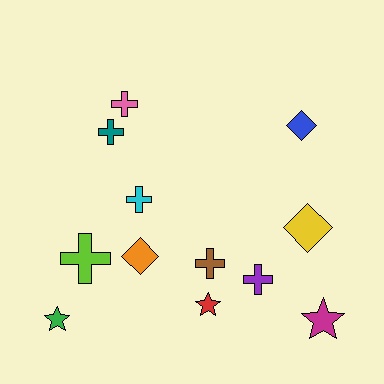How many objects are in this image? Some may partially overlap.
There are 12 objects.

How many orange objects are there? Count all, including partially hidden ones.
There is 1 orange object.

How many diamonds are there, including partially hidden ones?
There are 3 diamonds.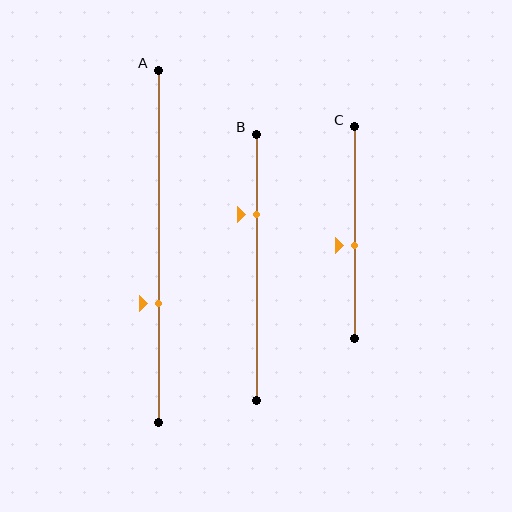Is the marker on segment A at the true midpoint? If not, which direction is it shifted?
No, the marker on segment A is shifted downward by about 16% of the segment length.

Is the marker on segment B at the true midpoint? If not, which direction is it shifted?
No, the marker on segment B is shifted upward by about 20% of the segment length.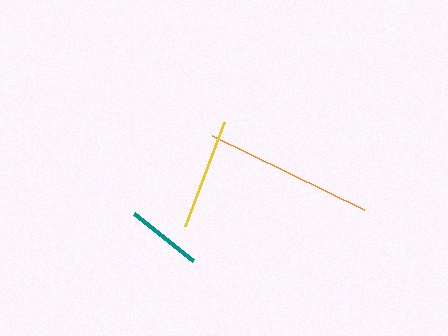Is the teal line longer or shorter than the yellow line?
The yellow line is longer than the teal line.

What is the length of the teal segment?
The teal segment is approximately 76 pixels long.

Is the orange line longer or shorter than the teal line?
The orange line is longer than the teal line.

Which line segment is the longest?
The orange line is the longest at approximately 170 pixels.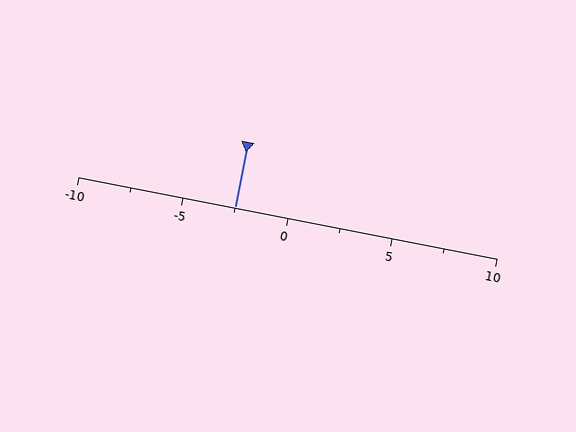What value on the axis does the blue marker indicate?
The marker indicates approximately -2.5.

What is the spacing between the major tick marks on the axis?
The major ticks are spaced 5 apart.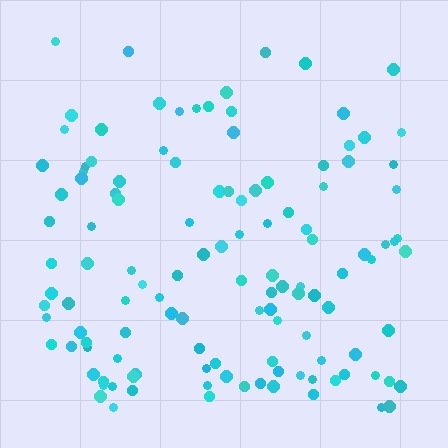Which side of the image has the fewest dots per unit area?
The top.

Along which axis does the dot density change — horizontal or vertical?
Vertical.